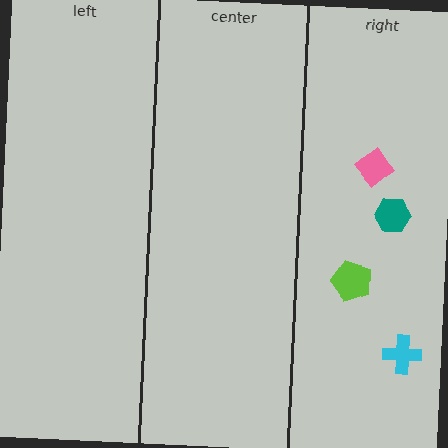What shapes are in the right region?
The cyan cross, the teal hexagon, the lime pentagon, the pink diamond.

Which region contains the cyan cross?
The right region.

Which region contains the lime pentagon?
The right region.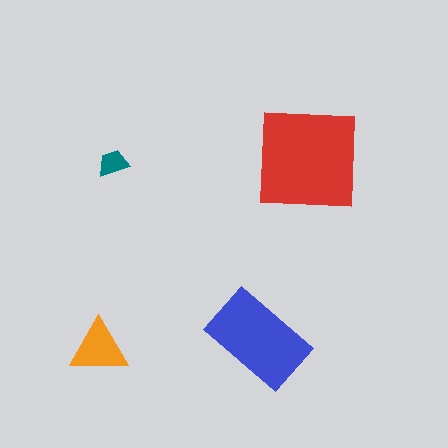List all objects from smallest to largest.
The teal trapezoid, the orange triangle, the blue rectangle, the red square.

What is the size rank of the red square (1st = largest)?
1st.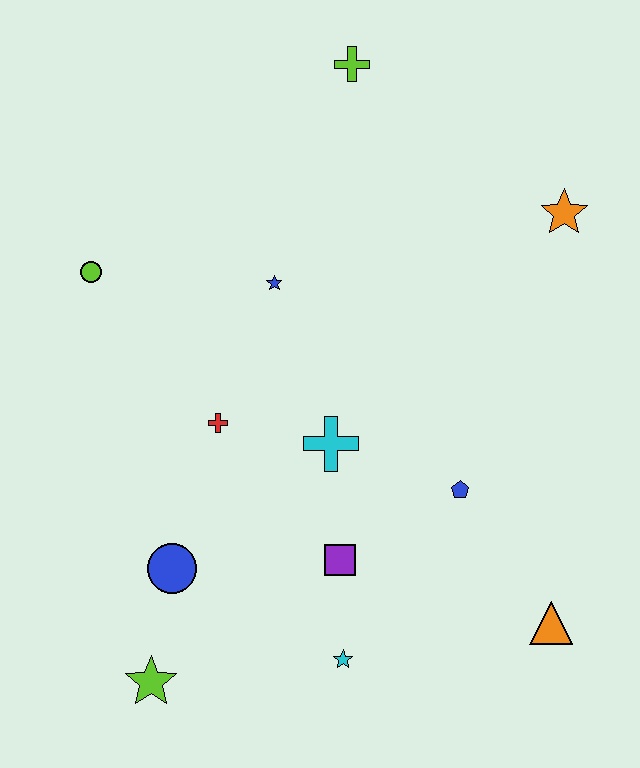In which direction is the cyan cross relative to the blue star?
The cyan cross is below the blue star.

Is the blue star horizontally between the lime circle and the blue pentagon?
Yes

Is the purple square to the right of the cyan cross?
Yes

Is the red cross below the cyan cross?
No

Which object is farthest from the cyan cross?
The lime cross is farthest from the cyan cross.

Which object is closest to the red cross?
The cyan cross is closest to the red cross.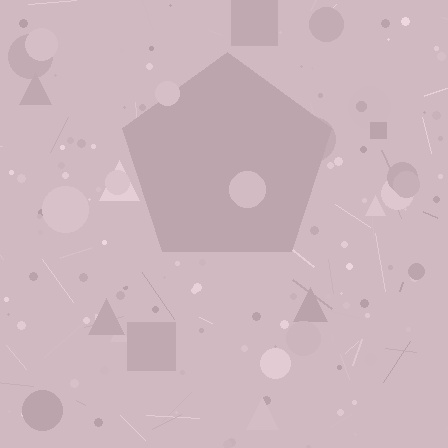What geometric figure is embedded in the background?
A pentagon is embedded in the background.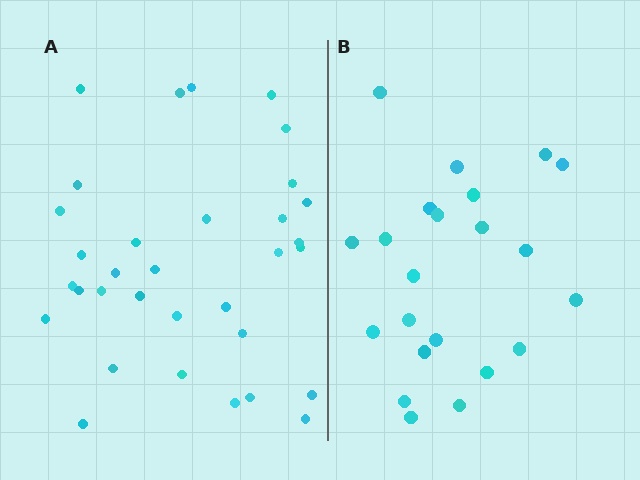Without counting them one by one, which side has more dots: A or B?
Region A (the left region) has more dots.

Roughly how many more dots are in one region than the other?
Region A has roughly 12 or so more dots than region B.